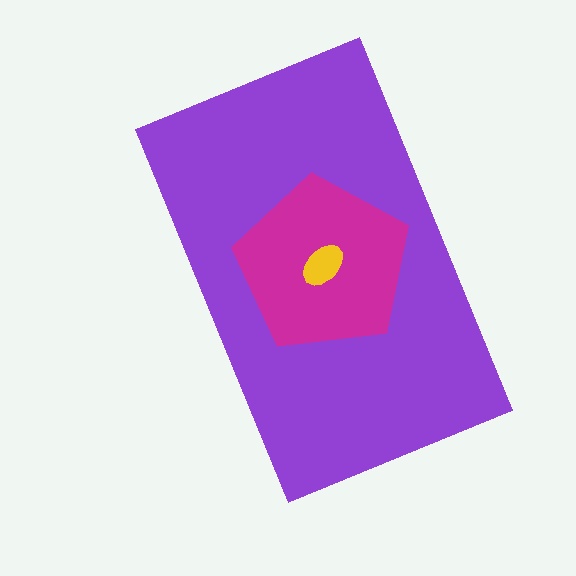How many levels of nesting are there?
3.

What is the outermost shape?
The purple rectangle.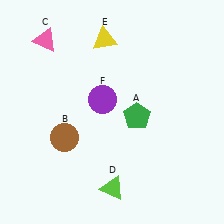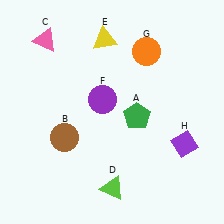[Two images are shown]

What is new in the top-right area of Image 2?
An orange circle (G) was added in the top-right area of Image 2.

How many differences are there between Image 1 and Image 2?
There are 2 differences between the two images.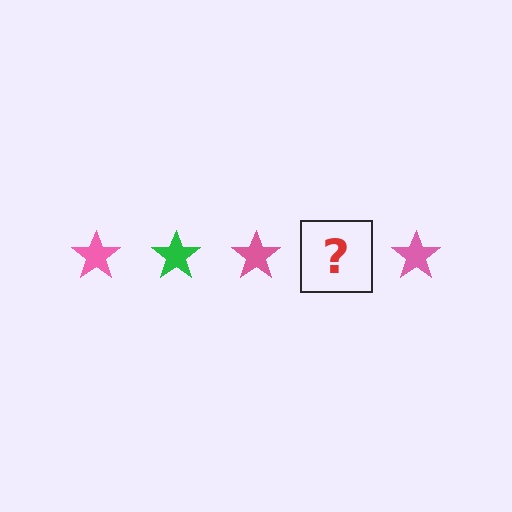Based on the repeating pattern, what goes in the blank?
The blank should be a green star.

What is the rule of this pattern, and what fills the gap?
The rule is that the pattern cycles through pink, green stars. The gap should be filled with a green star.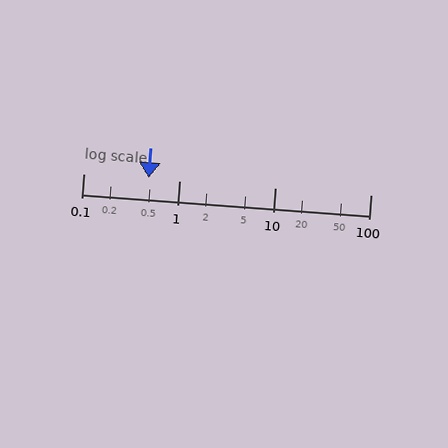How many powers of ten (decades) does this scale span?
The scale spans 3 decades, from 0.1 to 100.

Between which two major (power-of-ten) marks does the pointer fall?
The pointer is between 0.1 and 1.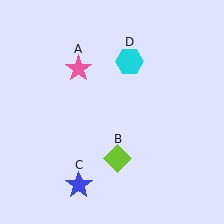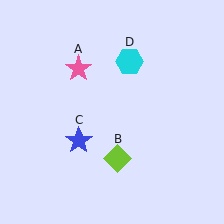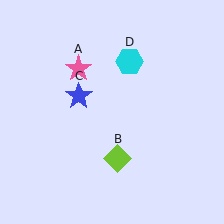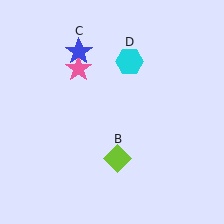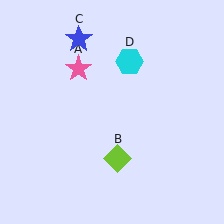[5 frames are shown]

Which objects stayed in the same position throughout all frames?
Pink star (object A) and lime diamond (object B) and cyan hexagon (object D) remained stationary.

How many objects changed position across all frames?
1 object changed position: blue star (object C).